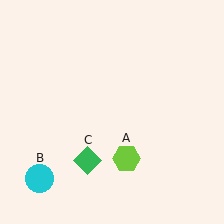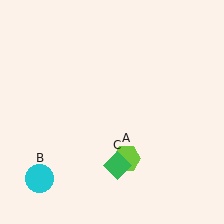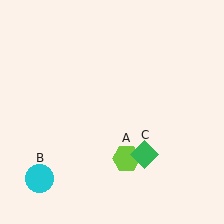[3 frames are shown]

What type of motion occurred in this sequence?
The green diamond (object C) rotated counterclockwise around the center of the scene.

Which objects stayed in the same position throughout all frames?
Lime hexagon (object A) and cyan circle (object B) remained stationary.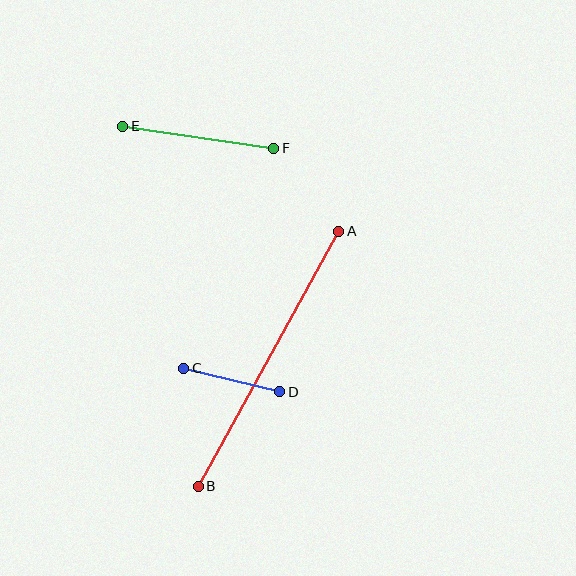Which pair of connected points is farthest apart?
Points A and B are farthest apart.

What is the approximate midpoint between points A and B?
The midpoint is at approximately (268, 359) pixels.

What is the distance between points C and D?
The distance is approximately 99 pixels.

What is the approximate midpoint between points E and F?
The midpoint is at approximately (198, 137) pixels.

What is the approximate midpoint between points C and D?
The midpoint is at approximately (232, 380) pixels.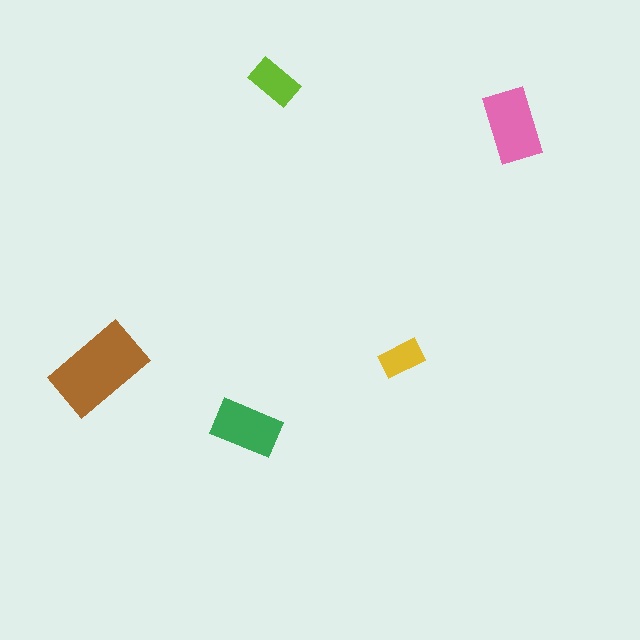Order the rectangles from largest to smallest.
the brown one, the pink one, the green one, the lime one, the yellow one.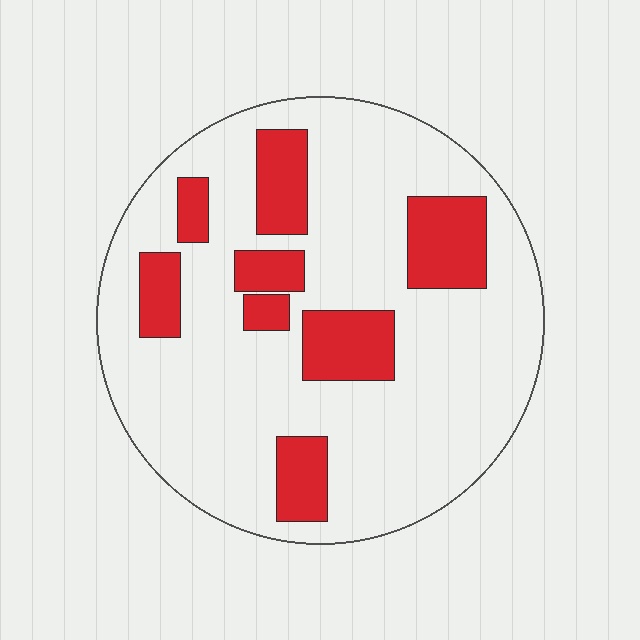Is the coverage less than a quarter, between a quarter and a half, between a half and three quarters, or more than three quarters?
Less than a quarter.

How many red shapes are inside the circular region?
8.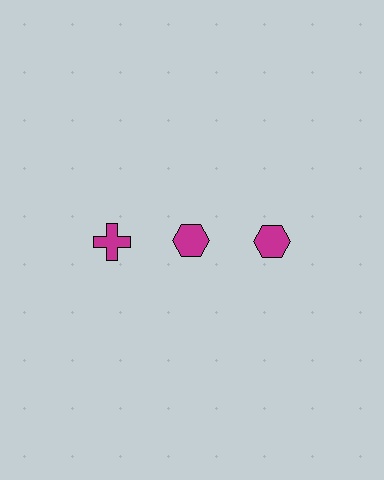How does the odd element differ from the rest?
It has a different shape: cross instead of hexagon.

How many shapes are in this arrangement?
There are 3 shapes arranged in a grid pattern.